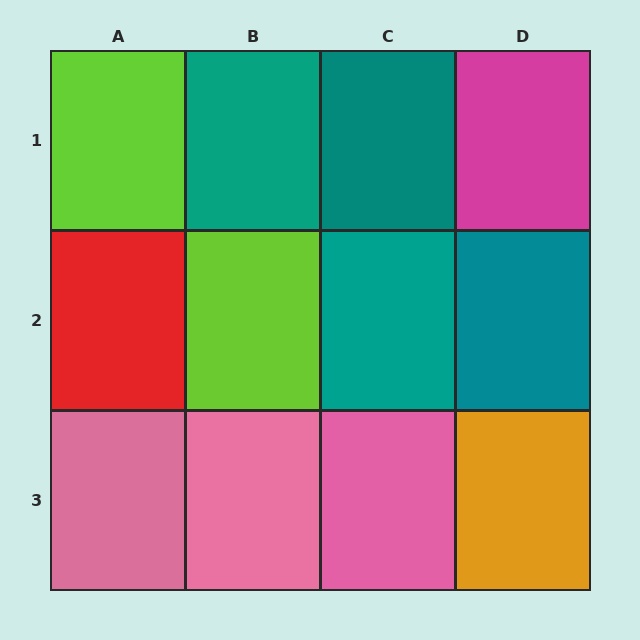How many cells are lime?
2 cells are lime.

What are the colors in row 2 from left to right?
Red, lime, teal, teal.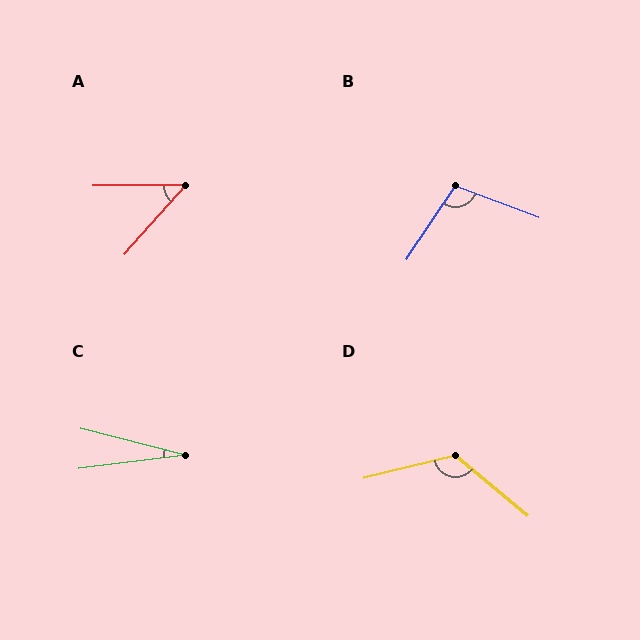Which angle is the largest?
D, at approximately 126 degrees.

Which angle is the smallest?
C, at approximately 21 degrees.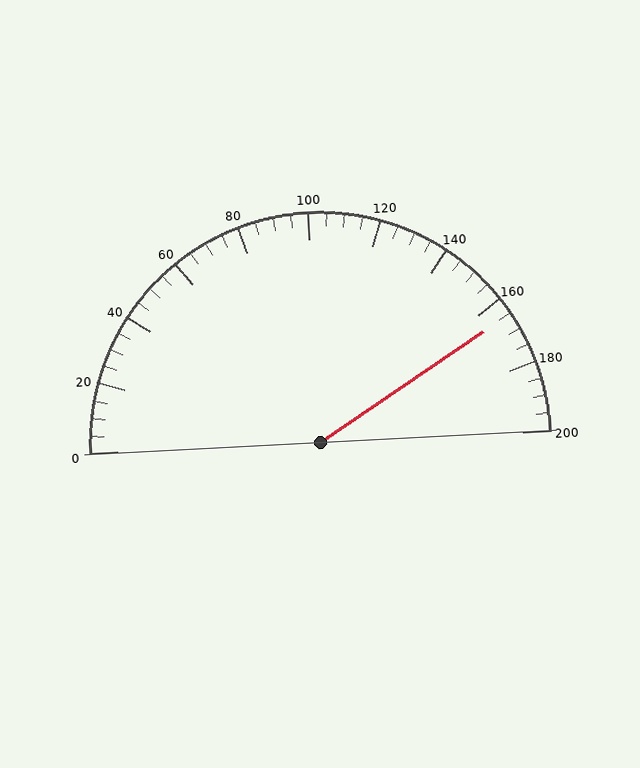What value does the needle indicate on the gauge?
The needle indicates approximately 165.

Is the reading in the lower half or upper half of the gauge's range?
The reading is in the upper half of the range (0 to 200).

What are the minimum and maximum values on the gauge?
The gauge ranges from 0 to 200.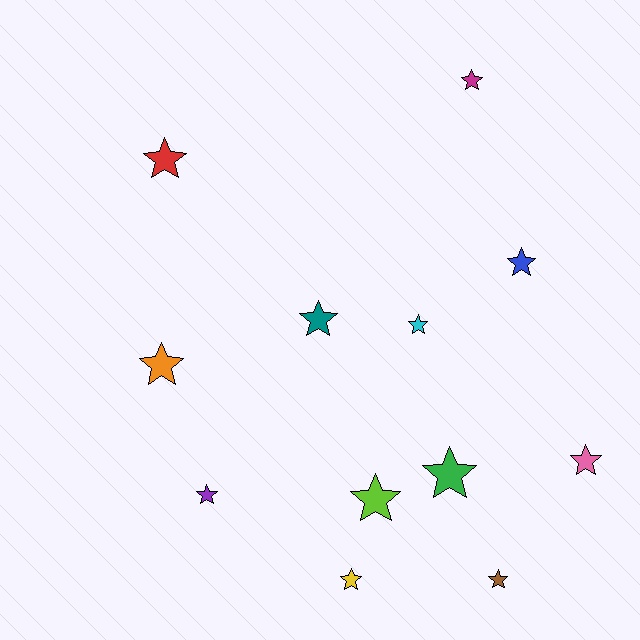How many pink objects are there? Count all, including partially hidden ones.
There is 1 pink object.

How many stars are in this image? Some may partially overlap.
There are 12 stars.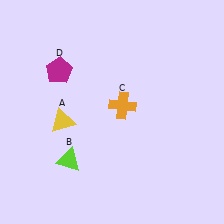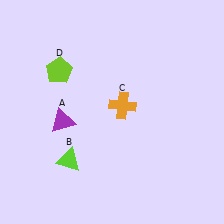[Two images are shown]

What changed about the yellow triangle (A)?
In Image 1, A is yellow. In Image 2, it changed to purple.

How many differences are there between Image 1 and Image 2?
There are 2 differences between the two images.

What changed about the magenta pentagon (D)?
In Image 1, D is magenta. In Image 2, it changed to lime.